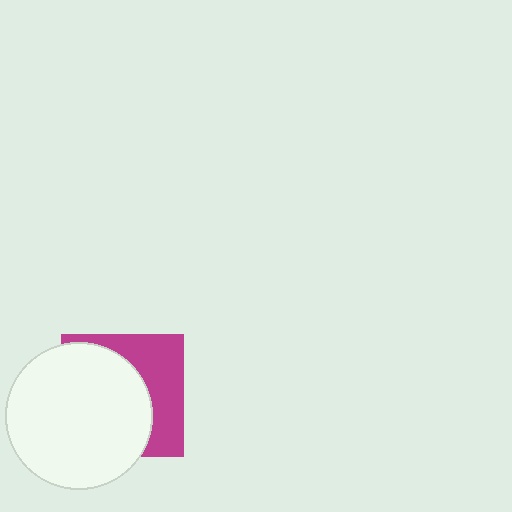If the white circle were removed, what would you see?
You would see the complete magenta square.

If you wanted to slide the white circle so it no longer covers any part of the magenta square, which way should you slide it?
Slide it left — that is the most direct way to separate the two shapes.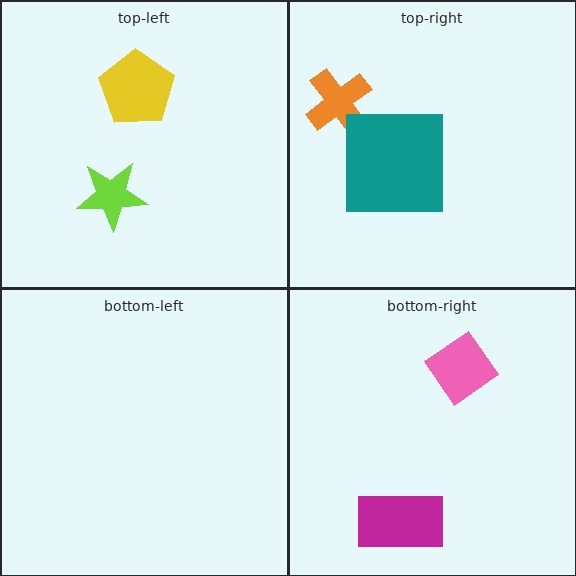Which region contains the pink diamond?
The bottom-right region.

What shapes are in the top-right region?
The orange cross, the teal square.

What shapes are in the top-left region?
The yellow pentagon, the lime star.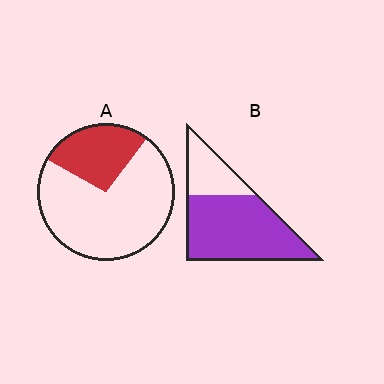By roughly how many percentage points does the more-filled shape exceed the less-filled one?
By roughly 45 percentage points (B over A).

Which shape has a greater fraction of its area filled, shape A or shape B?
Shape B.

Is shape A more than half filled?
No.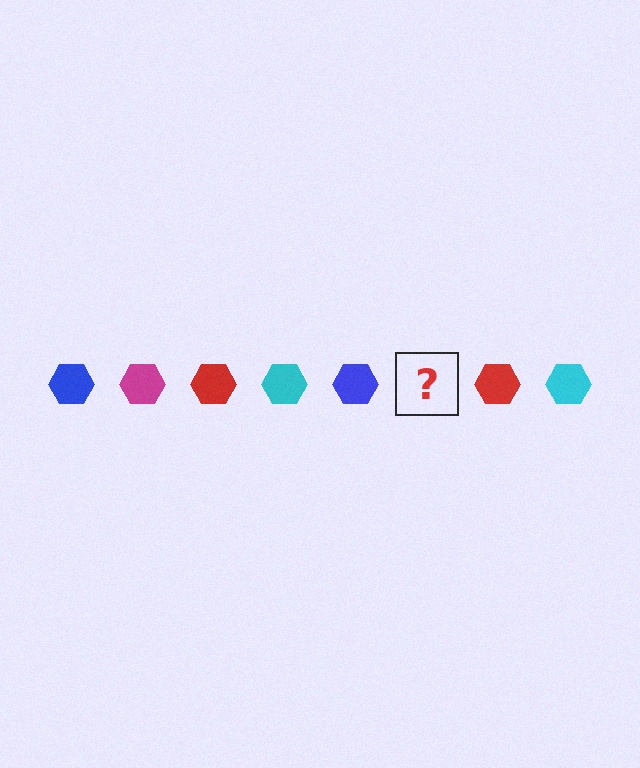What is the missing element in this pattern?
The missing element is a magenta hexagon.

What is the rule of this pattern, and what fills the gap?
The rule is that the pattern cycles through blue, magenta, red, cyan hexagons. The gap should be filled with a magenta hexagon.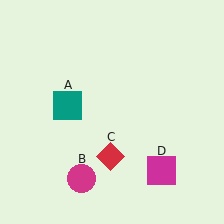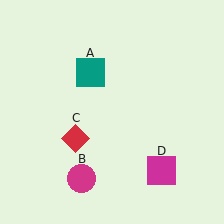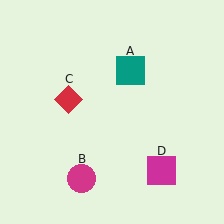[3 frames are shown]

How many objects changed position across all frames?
2 objects changed position: teal square (object A), red diamond (object C).